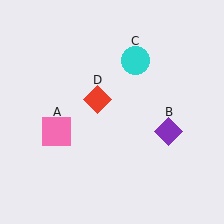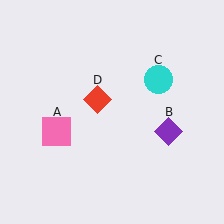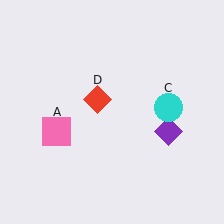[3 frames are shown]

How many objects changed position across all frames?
1 object changed position: cyan circle (object C).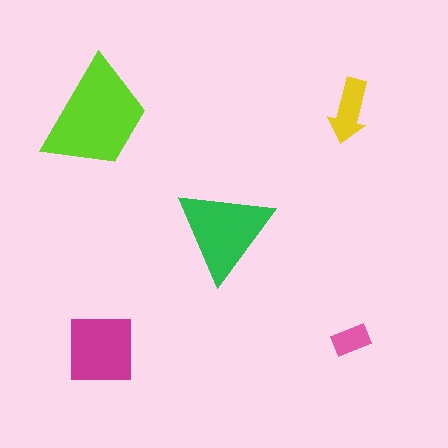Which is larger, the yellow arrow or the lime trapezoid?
The lime trapezoid.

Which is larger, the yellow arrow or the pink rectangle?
The yellow arrow.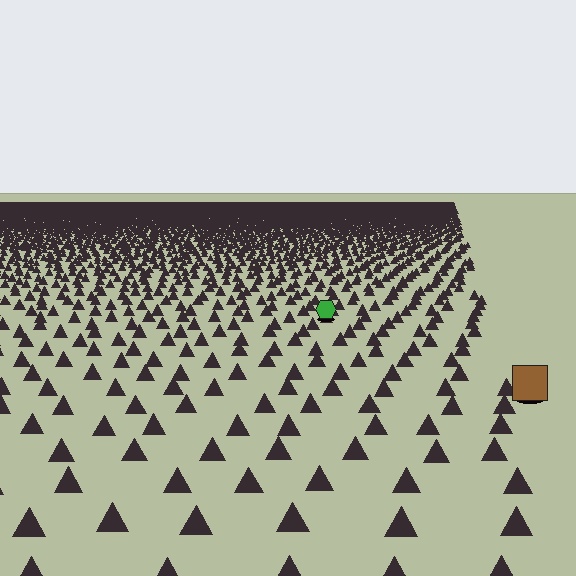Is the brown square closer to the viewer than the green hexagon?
Yes. The brown square is closer — you can tell from the texture gradient: the ground texture is coarser near it.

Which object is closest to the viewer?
The brown square is closest. The texture marks near it are larger and more spread out.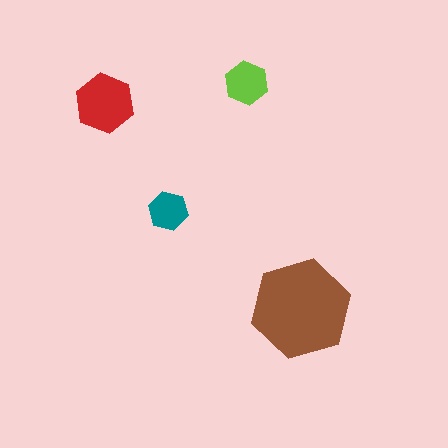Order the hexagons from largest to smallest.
the brown one, the red one, the lime one, the teal one.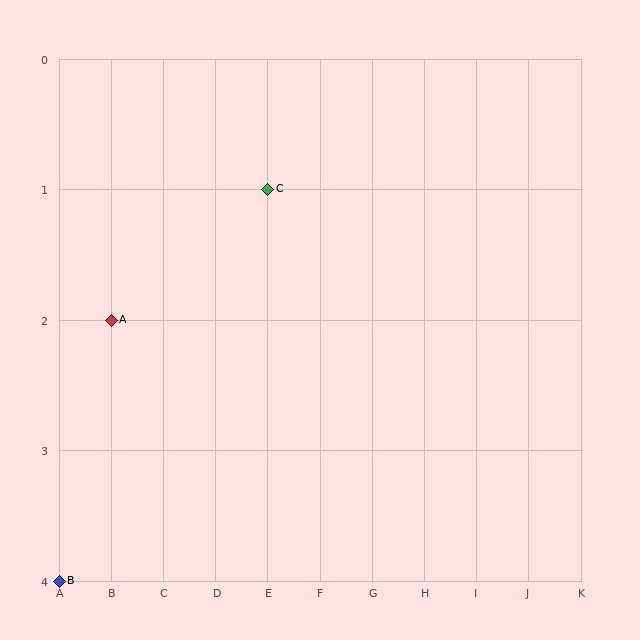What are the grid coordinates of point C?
Point C is at grid coordinates (E, 1).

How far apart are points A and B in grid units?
Points A and B are 1 column and 2 rows apart (about 2.2 grid units diagonally).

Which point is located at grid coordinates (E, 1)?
Point C is at (E, 1).